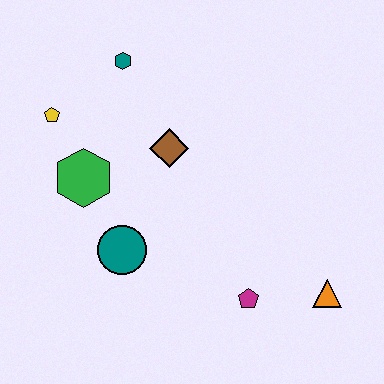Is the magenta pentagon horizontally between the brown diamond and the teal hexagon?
No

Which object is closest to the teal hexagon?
The yellow pentagon is closest to the teal hexagon.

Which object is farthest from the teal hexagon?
The orange triangle is farthest from the teal hexagon.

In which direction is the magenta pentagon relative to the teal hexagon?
The magenta pentagon is below the teal hexagon.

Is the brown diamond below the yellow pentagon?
Yes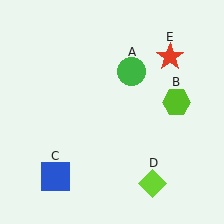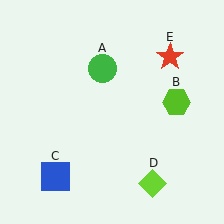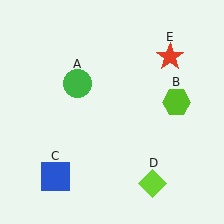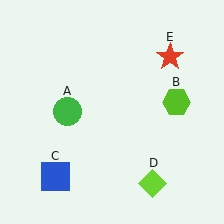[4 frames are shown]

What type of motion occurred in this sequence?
The green circle (object A) rotated counterclockwise around the center of the scene.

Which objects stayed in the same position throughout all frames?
Lime hexagon (object B) and blue square (object C) and lime diamond (object D) and red star (object E) remained stationary.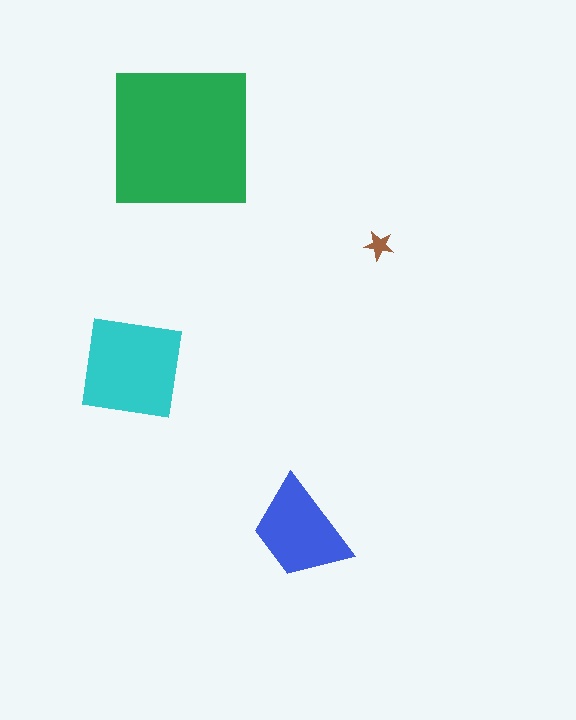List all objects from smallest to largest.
The brown star, the blue trapezoid, the cyan square, the green square.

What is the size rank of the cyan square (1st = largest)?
2nd.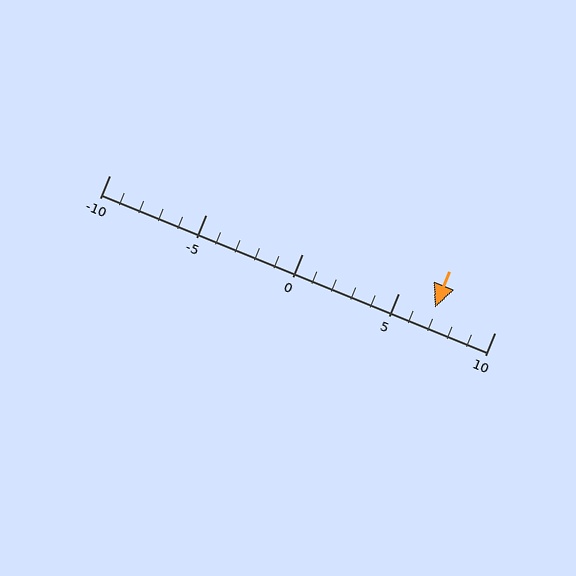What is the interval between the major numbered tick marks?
The major tick marks are spaced 5 units apart.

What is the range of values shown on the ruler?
The ruler shows values from -10 to 10.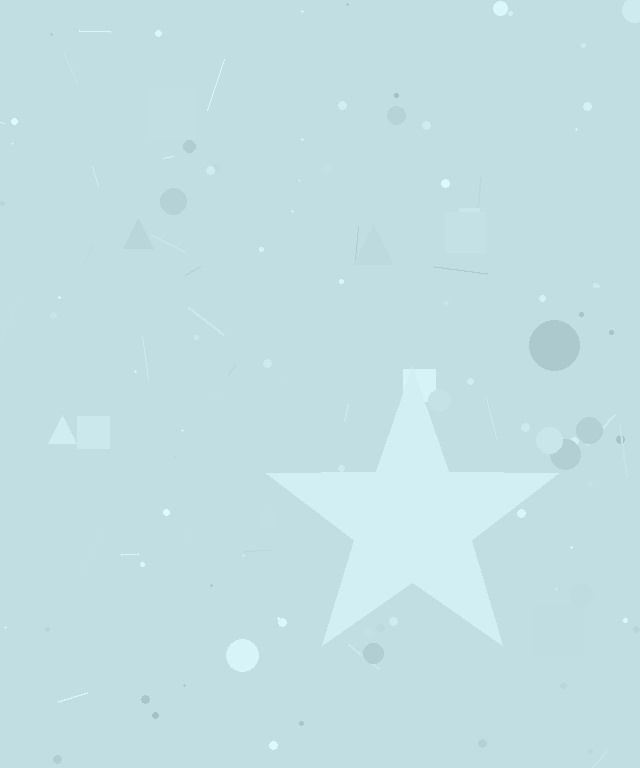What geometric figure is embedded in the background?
A star is embedded in the background.